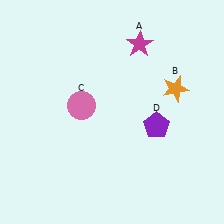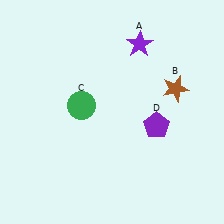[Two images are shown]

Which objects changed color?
A changed from magenta to purple. B changed from orange to brown. C changed from pink to green.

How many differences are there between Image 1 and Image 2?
There are 3 differences between the two images.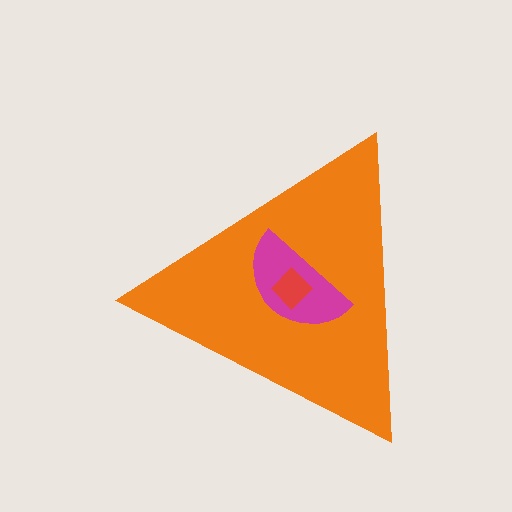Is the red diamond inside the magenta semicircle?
Yes.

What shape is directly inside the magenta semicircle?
The red diamond.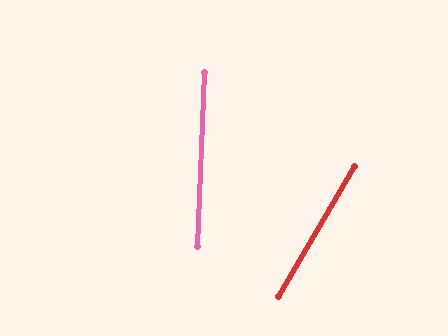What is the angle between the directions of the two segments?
Approximately 28 degrees.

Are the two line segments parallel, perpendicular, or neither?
Neither parallel nor perpendicular — they differ by about 28°.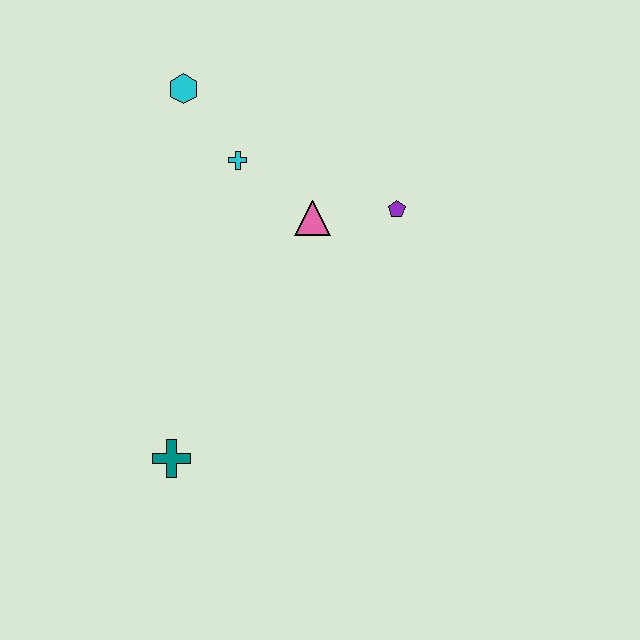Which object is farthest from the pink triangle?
The teal cross is farthest from the pink triangle.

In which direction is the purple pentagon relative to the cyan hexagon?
The purple pentagon is to the right of the cyan hexagon.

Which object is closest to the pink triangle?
The purple pentagon is closest to the pink triangle.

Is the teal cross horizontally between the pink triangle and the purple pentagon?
No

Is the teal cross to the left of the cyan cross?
Yes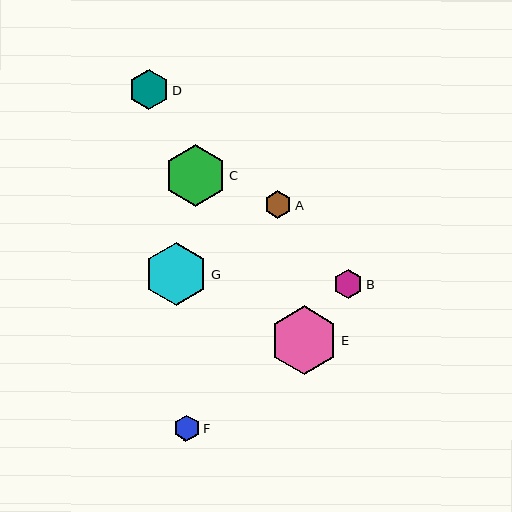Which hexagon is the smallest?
Hexagon F is the smallest with a size of approximately 26 pixels.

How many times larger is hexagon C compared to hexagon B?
Hexagon C is approximately 2.1 times the size of hexagon B.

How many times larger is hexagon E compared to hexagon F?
Hexagon E is approximately 2.6 times the size of hexagon F.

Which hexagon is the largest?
Hexagon E is the largest with a size of approximately 68 pixels.